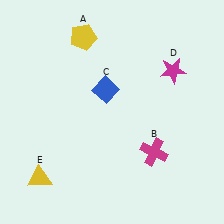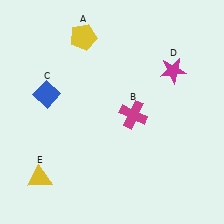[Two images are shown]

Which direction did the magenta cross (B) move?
The magenta cross (B) moved up.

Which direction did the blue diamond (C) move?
The blue diamond (C) moved left.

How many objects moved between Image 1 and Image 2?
2 objects moved between the two images.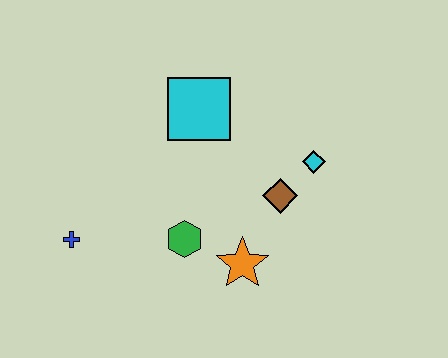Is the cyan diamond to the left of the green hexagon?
No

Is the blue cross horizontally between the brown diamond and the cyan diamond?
No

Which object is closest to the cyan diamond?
The brown diamond is closest to the cyan diamond.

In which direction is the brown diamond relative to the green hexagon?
The brown diamond is to the right of the green hexagon.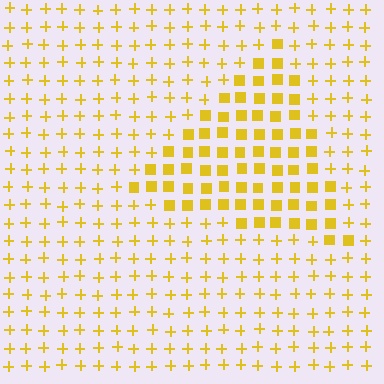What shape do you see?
I see a triangle.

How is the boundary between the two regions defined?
The boundary is defined by a change in element shape: squares inside vs. plus signs outside. All elements share the same color and spacing.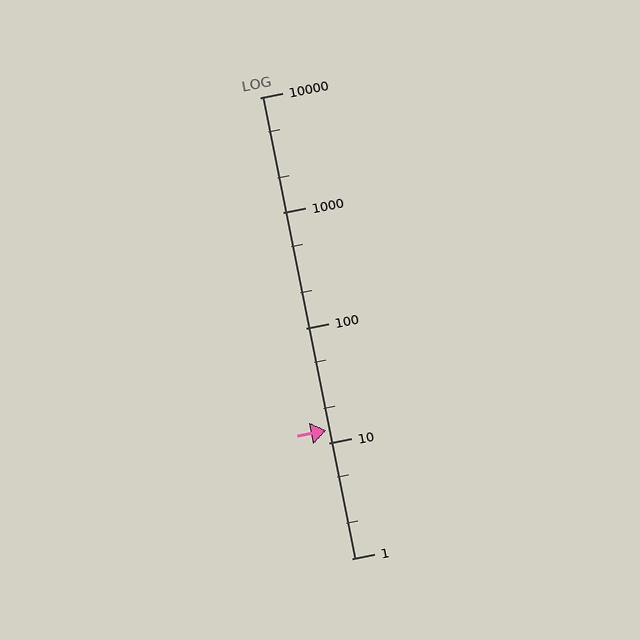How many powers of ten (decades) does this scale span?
The scale spans 4 decades, from 1 to 10000.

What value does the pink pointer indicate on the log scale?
The pointer indicates approximately 13.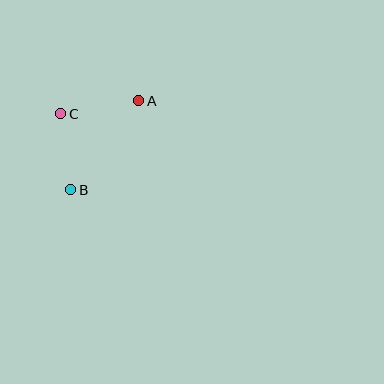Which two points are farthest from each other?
Points A and B are farthest from each other.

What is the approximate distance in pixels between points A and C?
The distance between A and C is approximately 79 pixels.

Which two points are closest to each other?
Points B and C are closest to each other.